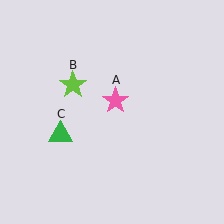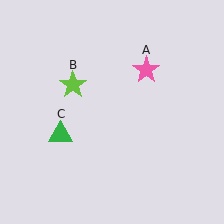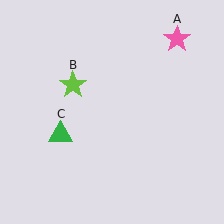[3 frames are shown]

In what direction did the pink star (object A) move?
The pink star (object A) moved up and to the right.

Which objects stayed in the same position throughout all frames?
Lime star (object B) and green triangle (object C) remained stationary.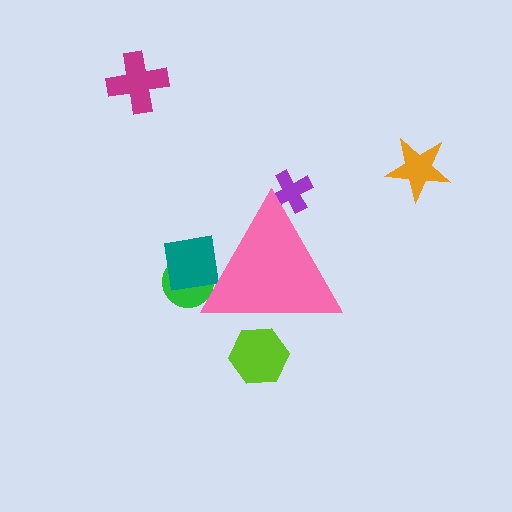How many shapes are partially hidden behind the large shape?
4 shapes are partially hidden.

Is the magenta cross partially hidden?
No, the magenta cross is fully visible.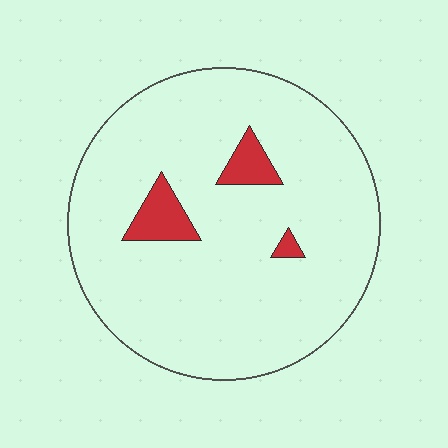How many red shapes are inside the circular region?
3.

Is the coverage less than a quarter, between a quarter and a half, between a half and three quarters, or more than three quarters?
Less than a quarter.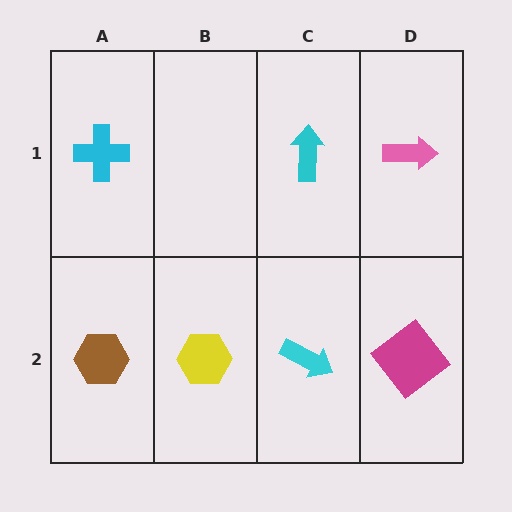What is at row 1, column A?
A cyan cross.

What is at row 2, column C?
A cyan arrow.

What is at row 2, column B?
A yellow hexagon.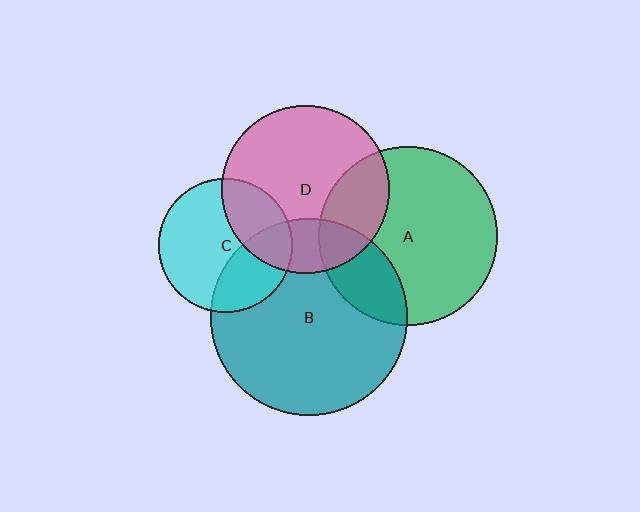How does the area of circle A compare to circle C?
Approximately 1.8 times.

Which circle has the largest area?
Circle B (teal).